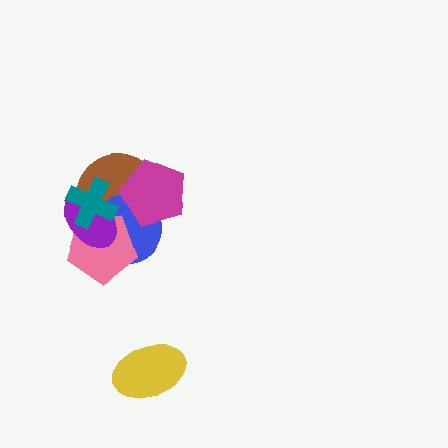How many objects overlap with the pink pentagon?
4 objects overlap with the pink pentagon.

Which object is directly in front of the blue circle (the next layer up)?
The magenta pentagon is directly in front of the blue circle.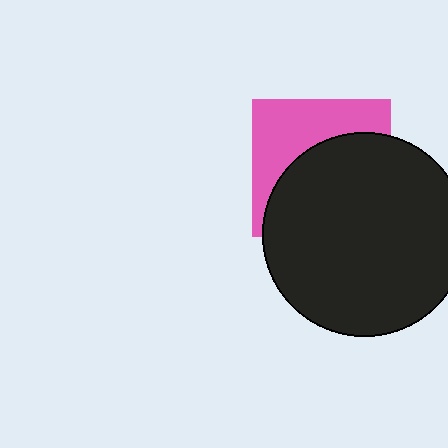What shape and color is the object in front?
The object in front is a black circle.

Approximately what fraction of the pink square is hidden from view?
Roughly 59% of the pink square is hidden behind the black circle.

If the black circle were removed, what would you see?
You would see the complete pink square.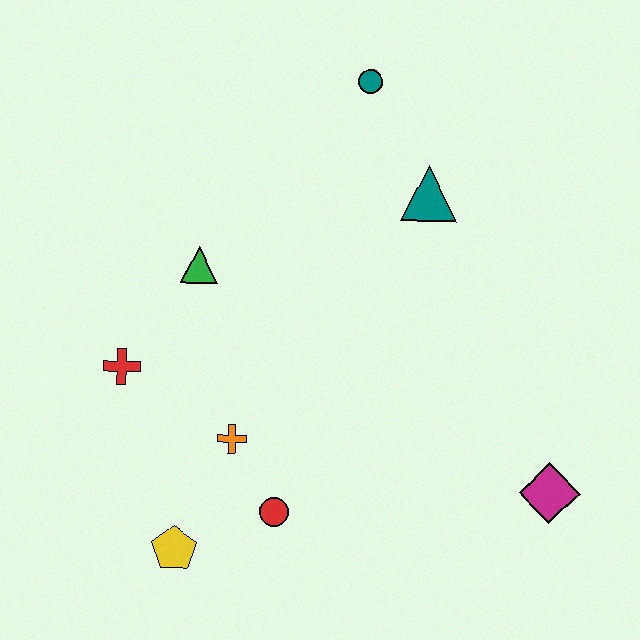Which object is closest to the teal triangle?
The teal circle is closest to the teal triangle.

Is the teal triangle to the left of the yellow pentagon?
No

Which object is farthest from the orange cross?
The teal circle is farthest from the orange cross.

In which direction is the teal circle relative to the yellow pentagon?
The teal circle is above the yellow pentagon.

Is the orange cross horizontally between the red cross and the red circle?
Yes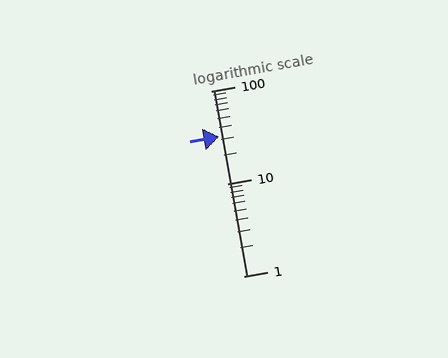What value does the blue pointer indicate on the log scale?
The pointer indicates approximately 32.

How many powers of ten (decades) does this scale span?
The scale spans 2 decades, from 1 to 100.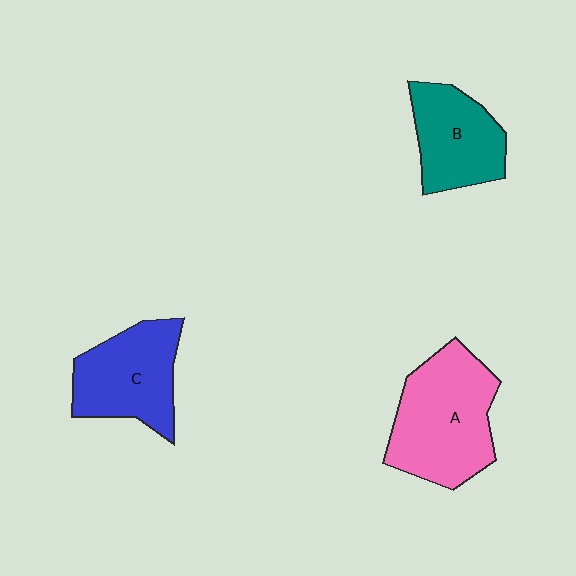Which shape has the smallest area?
Shape B (teal).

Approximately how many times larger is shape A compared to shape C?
Approximately 1.3 times.